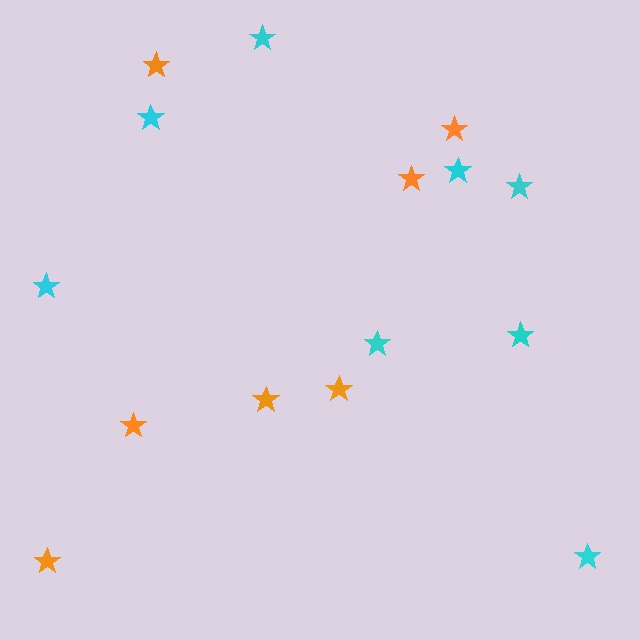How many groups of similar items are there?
There are 2 groups: one group of cyan stars (8) and one group of orange stars (7).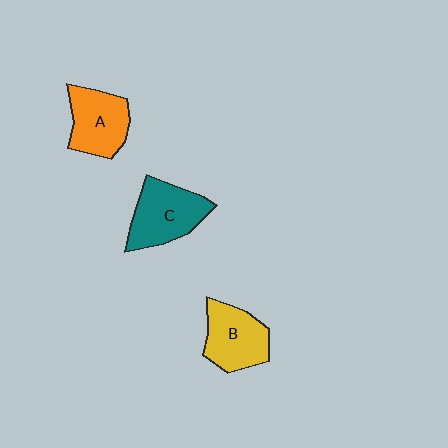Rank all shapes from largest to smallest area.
From largest to smallest: C (teal), B (yellow), A (orange).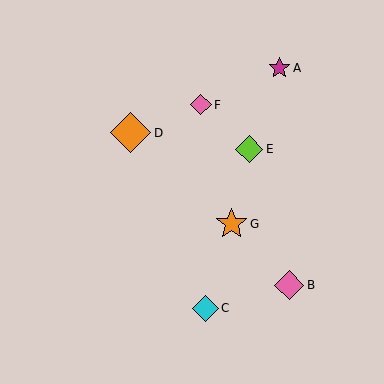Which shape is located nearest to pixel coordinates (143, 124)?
The orange diamond (labeled D) at (131, 133) is nearest to that location.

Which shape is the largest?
The orange diamond (labeled D) is the largest.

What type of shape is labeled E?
Shape E is a lime diamond.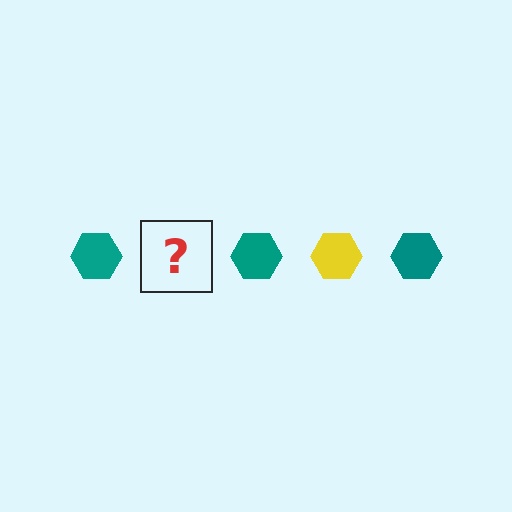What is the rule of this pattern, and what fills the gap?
The rule is that the pattern cycles through teal, yellow hexagons. The gap should be filled with a yellow hexagon.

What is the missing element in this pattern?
The missing element is a yellow hexagon.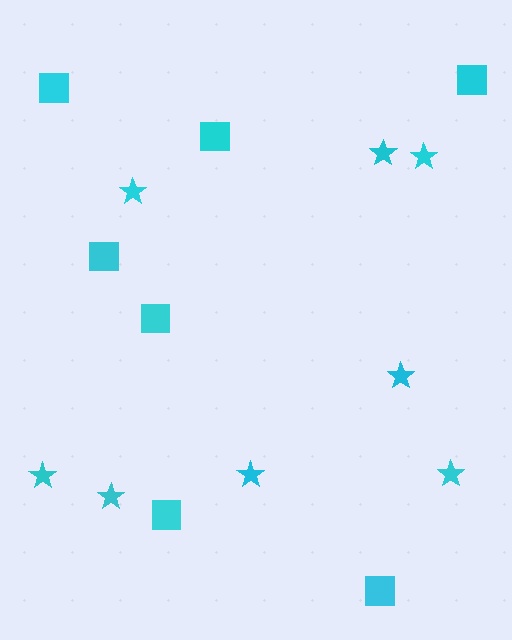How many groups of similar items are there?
There are 2 groups: one group of squares (7) and one group of stars (8).